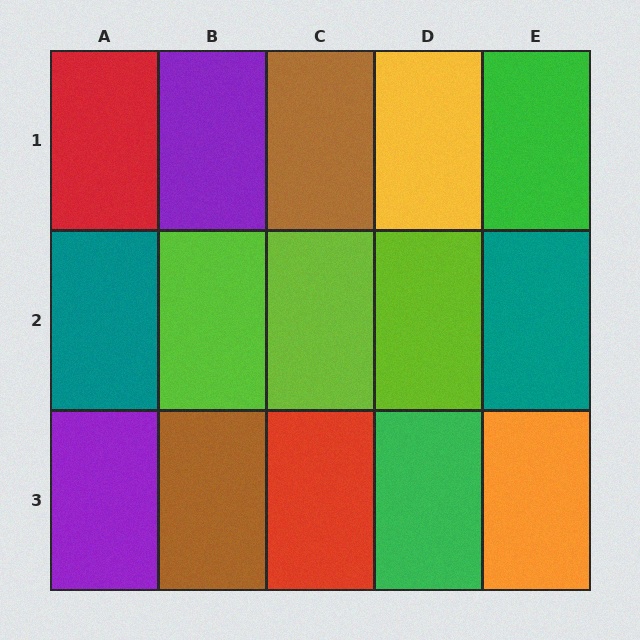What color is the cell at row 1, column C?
Brown.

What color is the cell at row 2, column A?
Teal.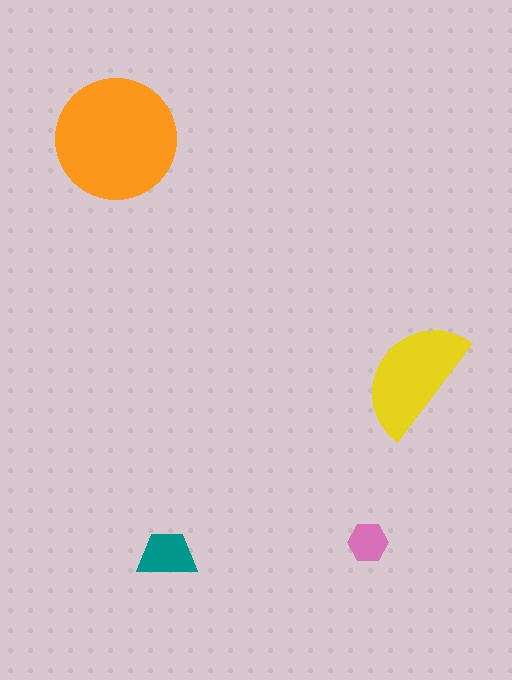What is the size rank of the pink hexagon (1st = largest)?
4th.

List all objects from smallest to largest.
The pink hexagon, the teal trapezoid, the yellow semicircle, the orange circle.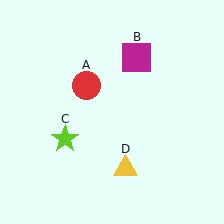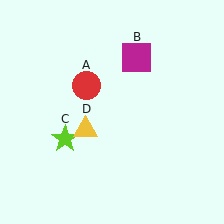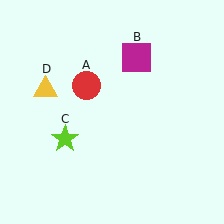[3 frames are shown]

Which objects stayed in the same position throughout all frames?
Red circle (object A) and magenta square (object B) and lime star (object C) remained stationary.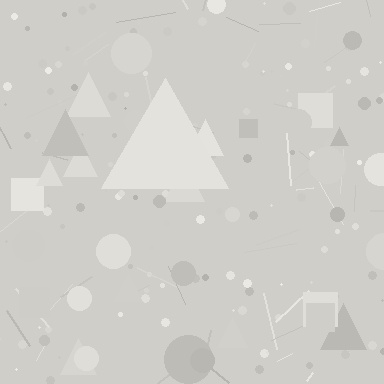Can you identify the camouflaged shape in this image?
The camouflaged shape is a triangle.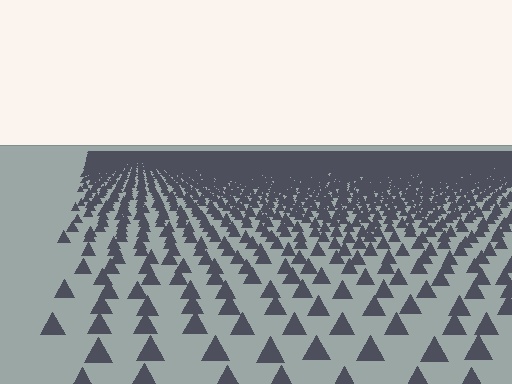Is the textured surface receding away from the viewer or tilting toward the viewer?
The surface is receding away from the viewer. Texture elements get smaller and denser toward the top.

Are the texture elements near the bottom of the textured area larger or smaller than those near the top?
Larger. Near the bottom, elements are closer to the viewer and appear at a bigger on-screen size.